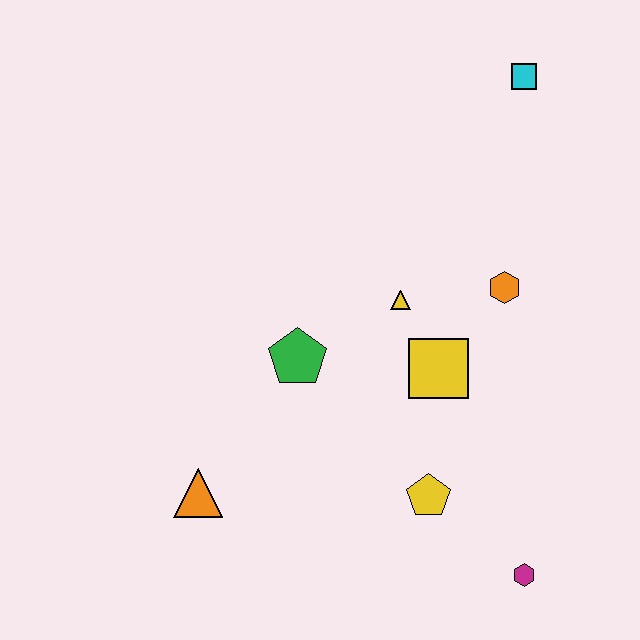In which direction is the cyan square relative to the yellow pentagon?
The cyan square is above the yellow pentagon.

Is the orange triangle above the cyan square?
No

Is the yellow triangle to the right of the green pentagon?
Yes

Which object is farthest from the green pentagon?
The cyan square is farthest from the green pentagon.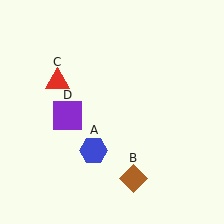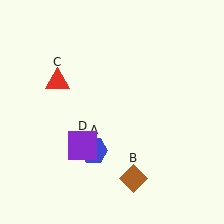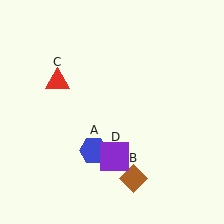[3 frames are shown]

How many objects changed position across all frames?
1 object changed position: purple square (object D).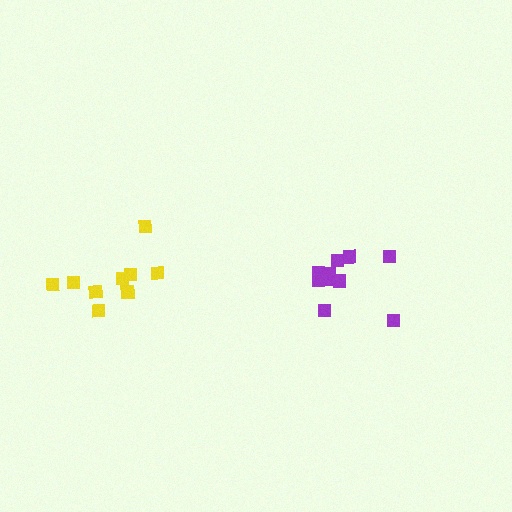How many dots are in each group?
Group 1: 9 dots, Group 2: 10 dots (19 total).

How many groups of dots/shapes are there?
There are 2 groups.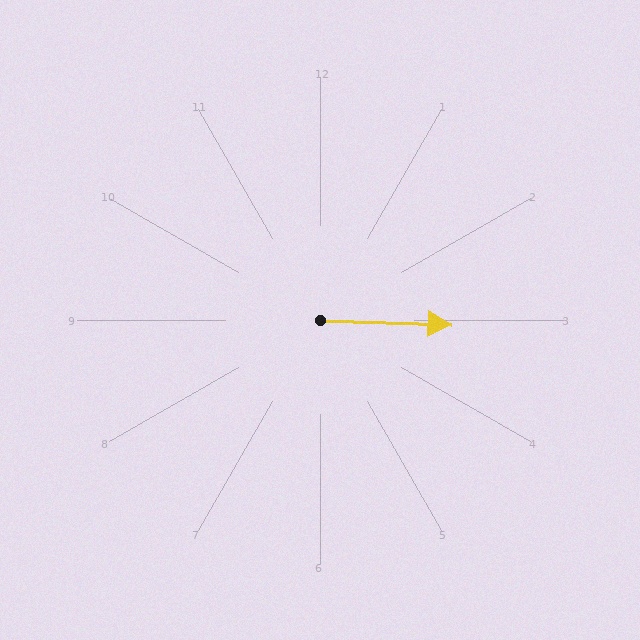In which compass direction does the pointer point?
East.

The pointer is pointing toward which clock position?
Roughly 3 o'clock.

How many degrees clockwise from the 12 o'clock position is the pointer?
Approximately 92 degrees.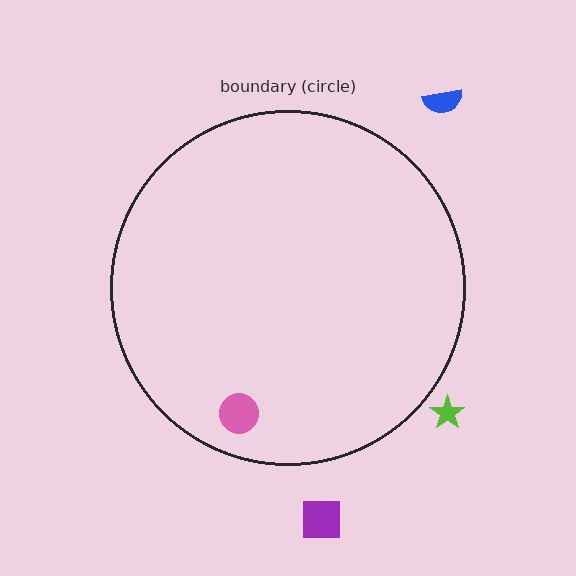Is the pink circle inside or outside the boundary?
Inside.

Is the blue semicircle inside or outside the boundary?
Outside.